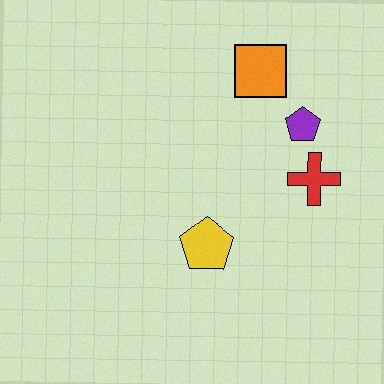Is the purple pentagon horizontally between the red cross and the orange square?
Yes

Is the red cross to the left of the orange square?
No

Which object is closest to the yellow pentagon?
The red cross is closest to the yellow pentagon.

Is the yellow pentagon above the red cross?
No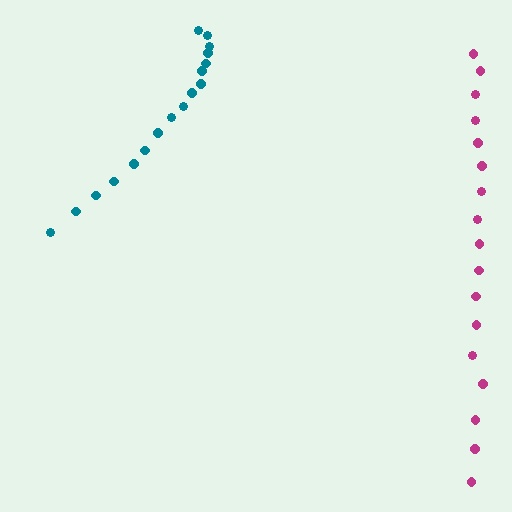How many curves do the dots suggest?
There are 2 distinct paths.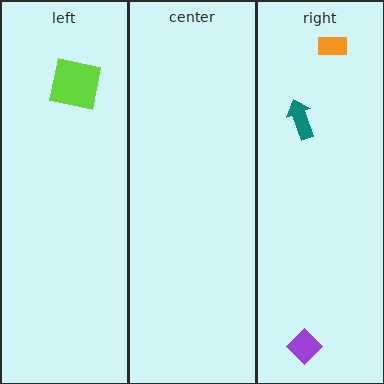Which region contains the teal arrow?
The right region.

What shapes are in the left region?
The lime square.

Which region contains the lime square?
The left region.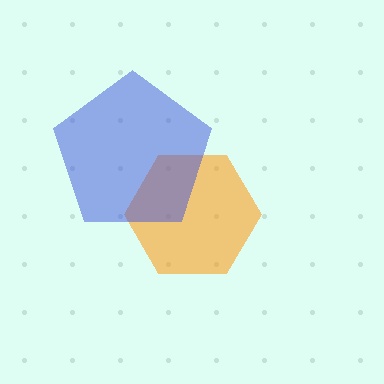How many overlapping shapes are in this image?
There are 2 overlapping shapes in the image.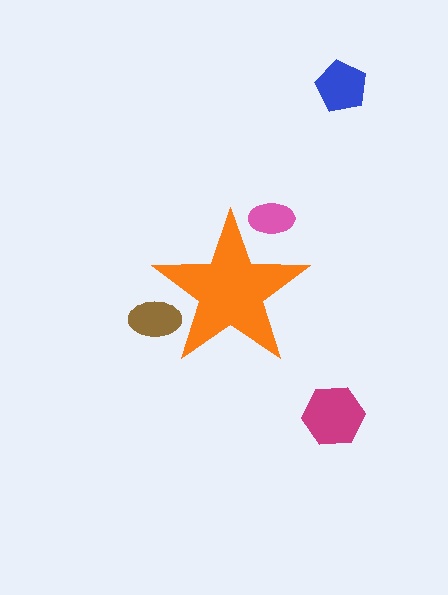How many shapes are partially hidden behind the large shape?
2 shapes are partially hidden.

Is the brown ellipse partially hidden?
Yes, the brown ellipse is partially hidden behind the orange star.